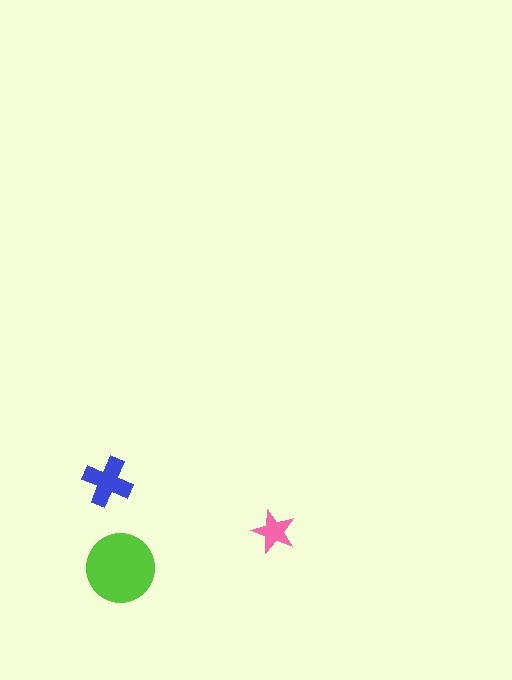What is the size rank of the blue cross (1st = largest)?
2nd.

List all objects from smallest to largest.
The pink star, the blue cross, the lime circle.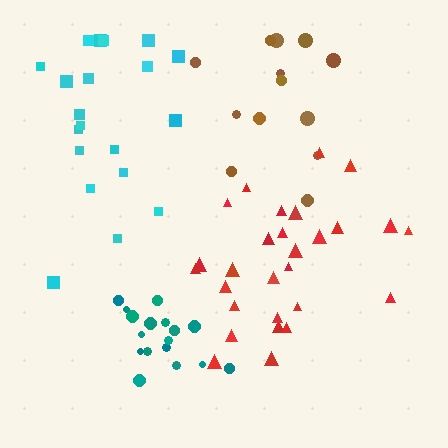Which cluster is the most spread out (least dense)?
Brown.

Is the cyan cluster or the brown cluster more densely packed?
Cyan.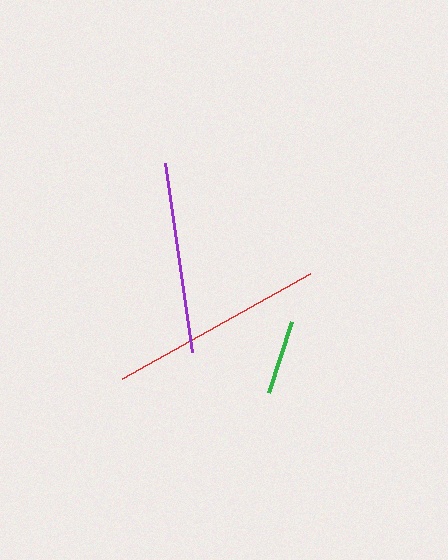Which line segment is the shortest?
The green line is the shortest at approximately 74 pixels.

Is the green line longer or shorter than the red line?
The red line is longer than the green line.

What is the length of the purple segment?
The purple segment is approximately 191 pixels long.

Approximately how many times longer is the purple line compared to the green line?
The purple line is approximately 2.6 times the length of the green line.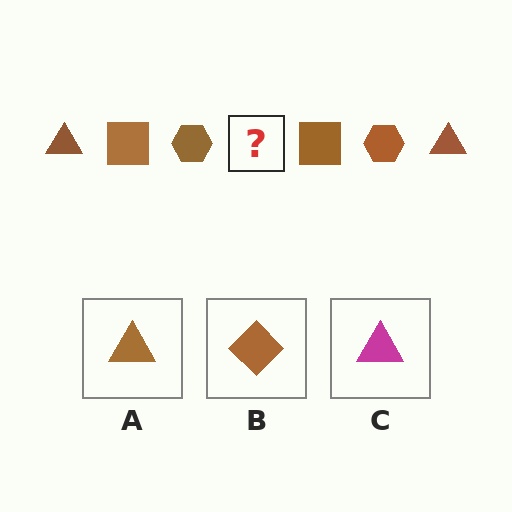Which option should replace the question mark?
Option A.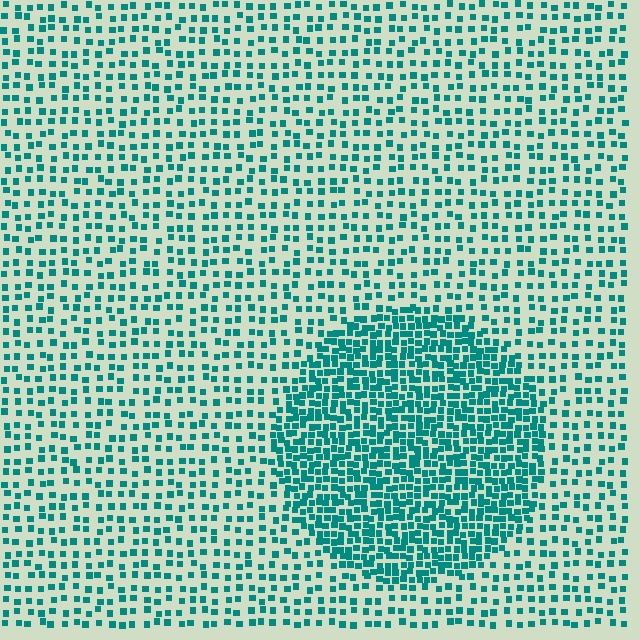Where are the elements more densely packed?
The elements are more densely packed inside the circle boundary.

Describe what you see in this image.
The image contains small teal elements arranged at two different densities. A circle-shaped region is visible where the elements are more densely packed than the surrounding area.